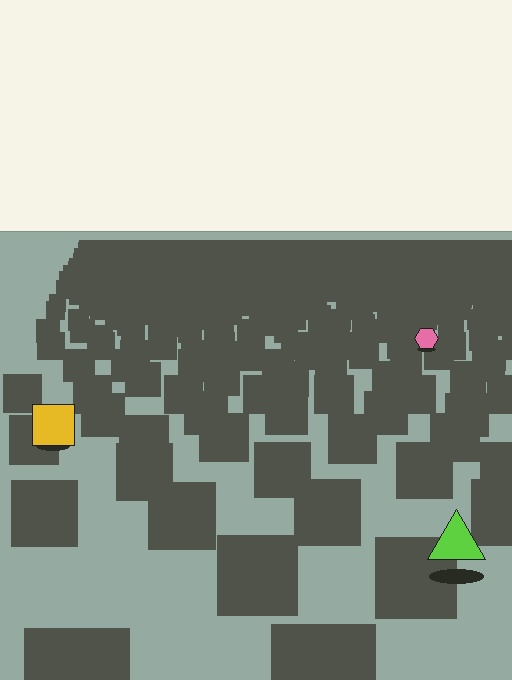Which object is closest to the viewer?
The lime triangle is closest. The texture marks near it are larger and more spread out.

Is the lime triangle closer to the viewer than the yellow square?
Yes. The lime triangle is closer — you can tell from the texture gradient: the ground texture is coarser near it.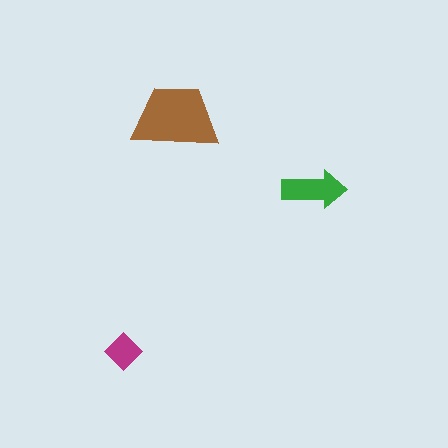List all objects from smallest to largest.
The magenta diamond, the green arrow, the brown trapezoid.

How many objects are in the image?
There are 3 objects in the image.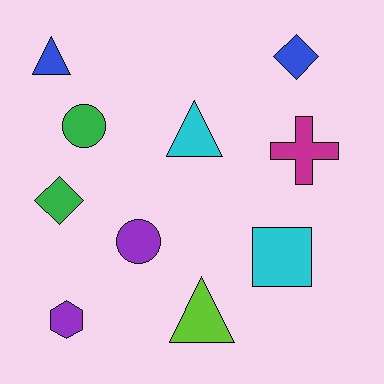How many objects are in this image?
There are 10 objects.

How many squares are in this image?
There is 1 square.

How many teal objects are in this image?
There are no teal objects.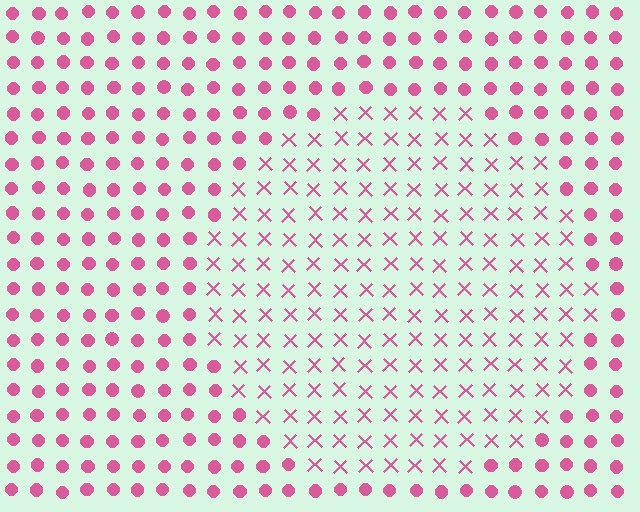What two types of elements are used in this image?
The image uses X marks inside the circle region and circles outside it.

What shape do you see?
I see a circle.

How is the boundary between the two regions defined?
The boundary is defined by a change in element shape: X marks inside vs. circles outside. All elements share the same color and spacing.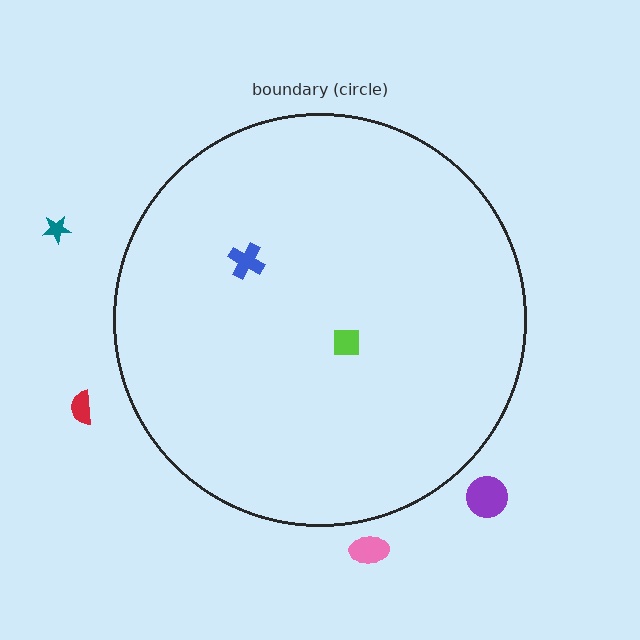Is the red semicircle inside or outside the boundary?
Outside.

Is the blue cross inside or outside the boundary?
Inside.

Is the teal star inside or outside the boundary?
Outside.